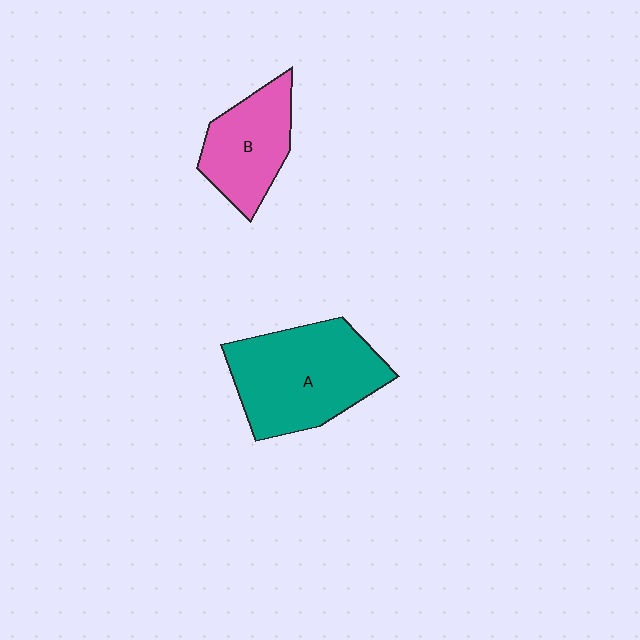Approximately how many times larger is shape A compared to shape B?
Approximately 1.6 times.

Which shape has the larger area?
Shape A (teal).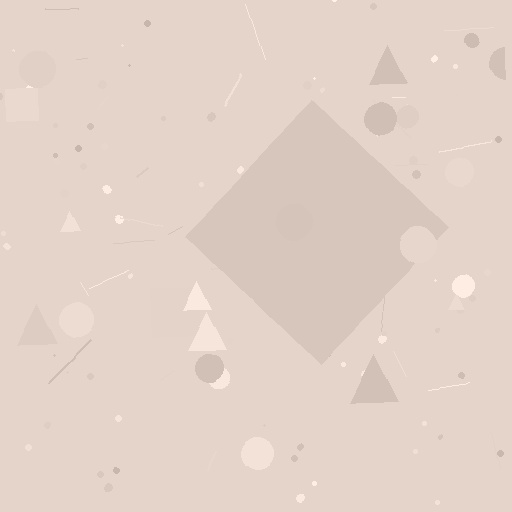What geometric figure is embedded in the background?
A diamond is embedded in the background.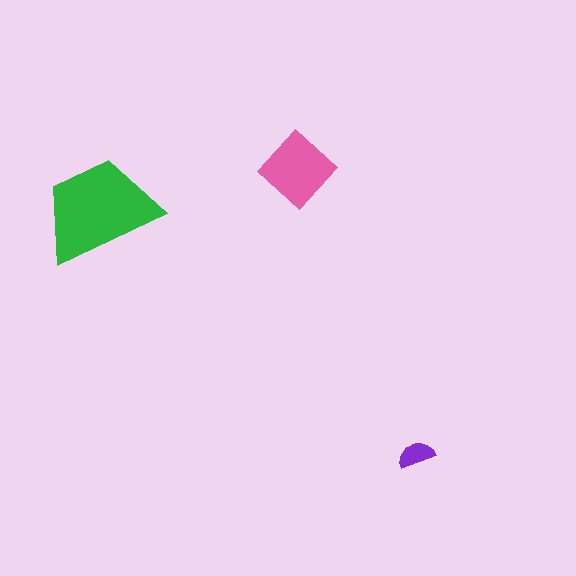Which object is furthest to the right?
The purple semicircle is rightmost.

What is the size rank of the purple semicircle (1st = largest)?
3rd.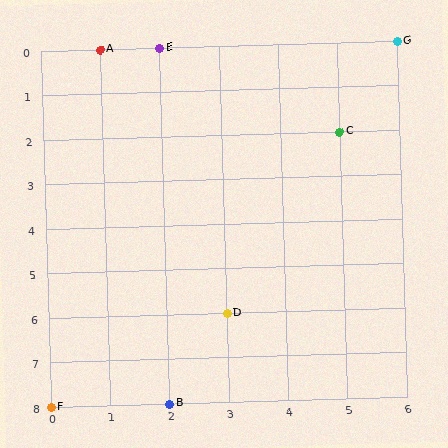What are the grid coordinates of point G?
Point G is at grid coordinates (6, 0).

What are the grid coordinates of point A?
Point A is at grid coordinates (1, 0).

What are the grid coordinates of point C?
Point C is at grid coordinates (5, 2).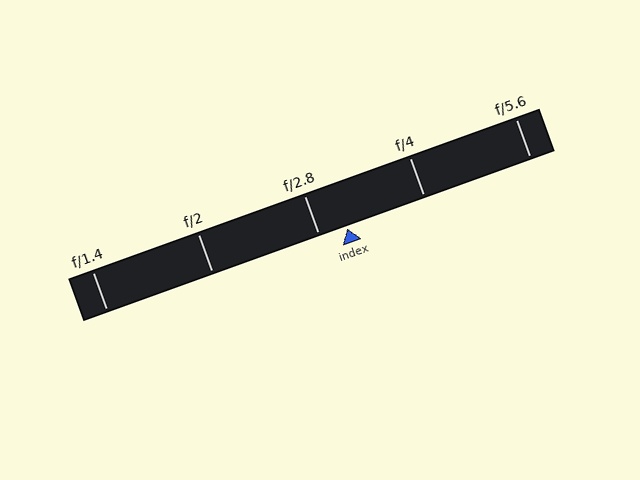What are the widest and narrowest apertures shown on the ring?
The widest aperture shown is f/1.4 and the narrowest is f/5.6.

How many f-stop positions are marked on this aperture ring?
There are 5 f-stop positions marked.